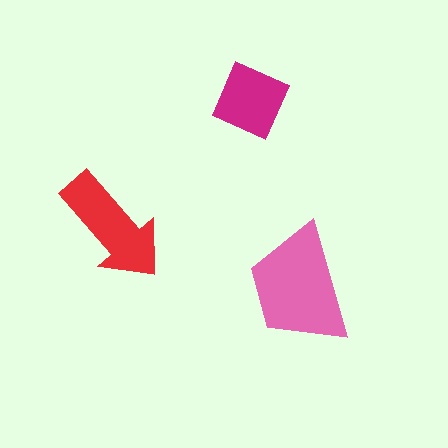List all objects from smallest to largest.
The magenta diamond, the red arrow, the pink trapezoid.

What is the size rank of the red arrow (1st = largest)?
2nd.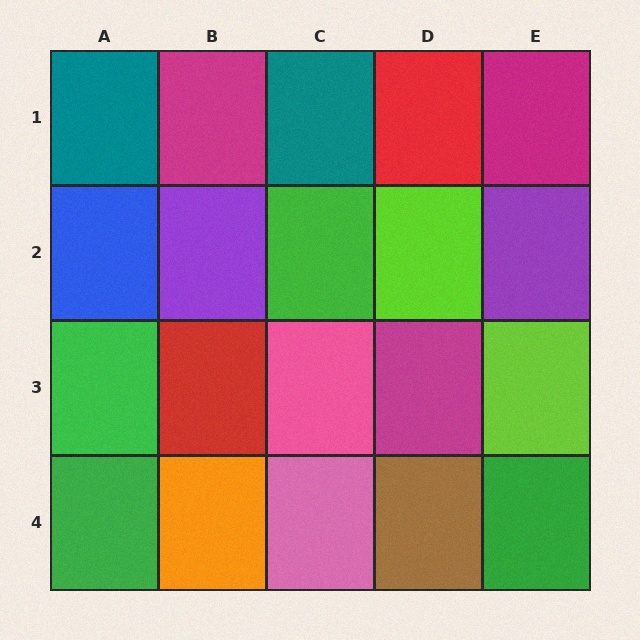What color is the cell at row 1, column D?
Red.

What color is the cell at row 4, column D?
Brown.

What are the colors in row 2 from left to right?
Blue, purple, green, lime, purple.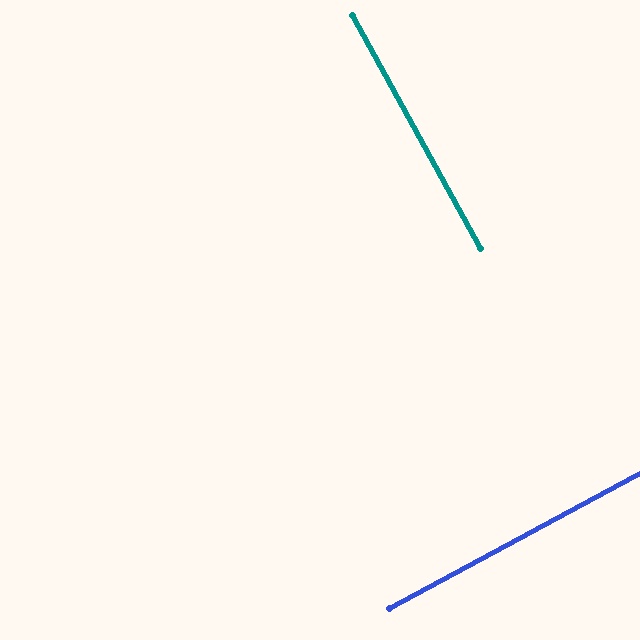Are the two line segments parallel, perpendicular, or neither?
Perpendicular — they meet at approximately 89°.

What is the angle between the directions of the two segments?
Approximately 89 degrees.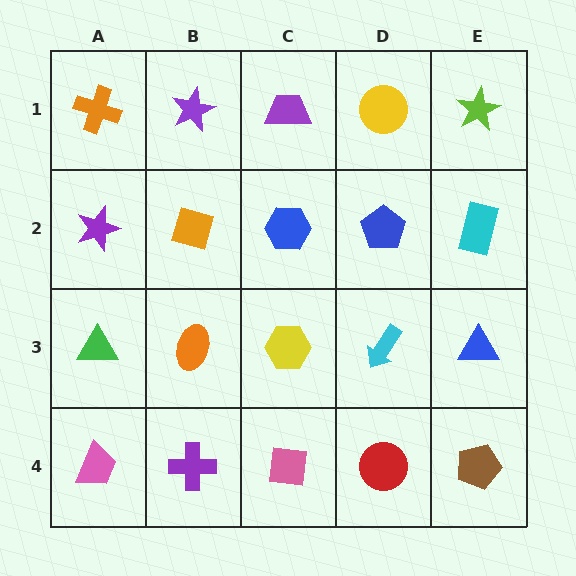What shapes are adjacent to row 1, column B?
An orange diamond (row 2, column B), an orange cross (row 1, column A), a purple trapezoid (row 1, column C).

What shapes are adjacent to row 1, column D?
A blue pentagon (row 2, column D), a purple trapezoid (row 1, column C), a lime star (row 1, column E).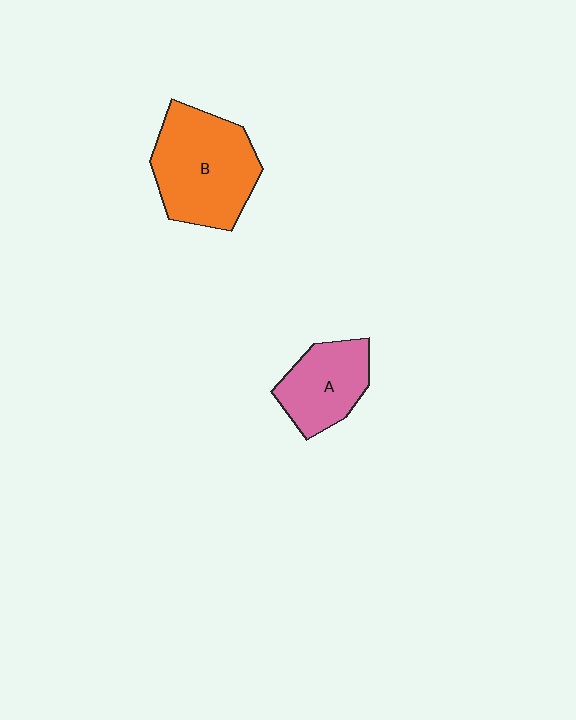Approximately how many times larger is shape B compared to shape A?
Approximately 1.6 times.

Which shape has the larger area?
Shape B (orange).